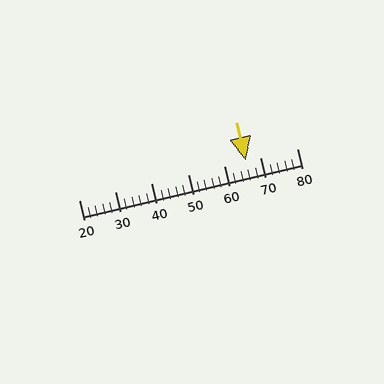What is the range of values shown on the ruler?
The ruler shows values from 20 to 80.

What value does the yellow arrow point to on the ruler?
The yellow arrow points to approximately 66.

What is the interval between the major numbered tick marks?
The major tick marks are spaced 10 units apart.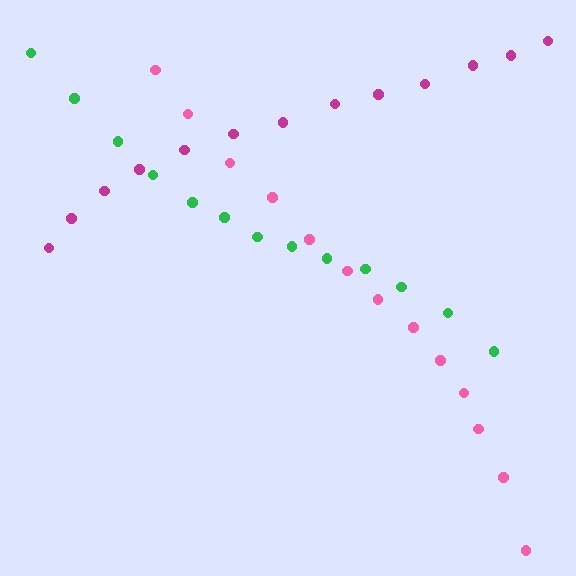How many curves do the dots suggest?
There are 3 distinct paths.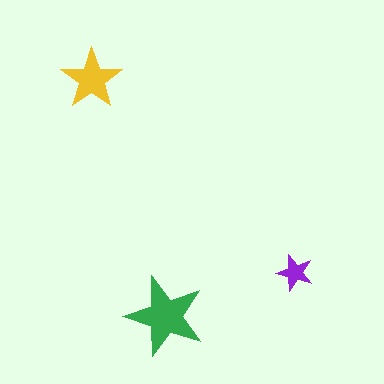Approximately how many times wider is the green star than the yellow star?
About 1.5 times wider.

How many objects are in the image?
There are 3 objects in the image.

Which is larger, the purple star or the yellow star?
The yellow one.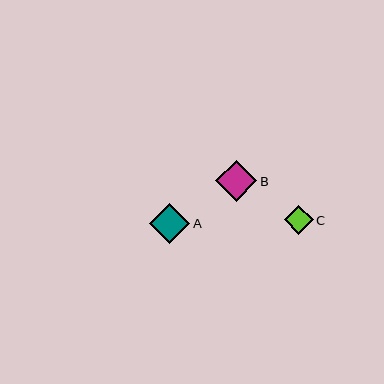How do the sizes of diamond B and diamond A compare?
Diamond B and diamond A are approximately the same size.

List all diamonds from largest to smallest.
From largest to smallest: B, A, C.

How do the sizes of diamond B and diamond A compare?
Diamond B and diamond A are approximately the same size.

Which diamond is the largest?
Diamond B is the largest with a size of approximately 41 pixels.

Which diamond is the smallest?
Diamond C is the smallest with a size of approximately 29 pixels.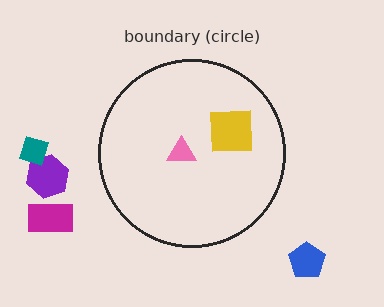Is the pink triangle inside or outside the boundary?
Inside.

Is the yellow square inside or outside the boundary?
Inside.